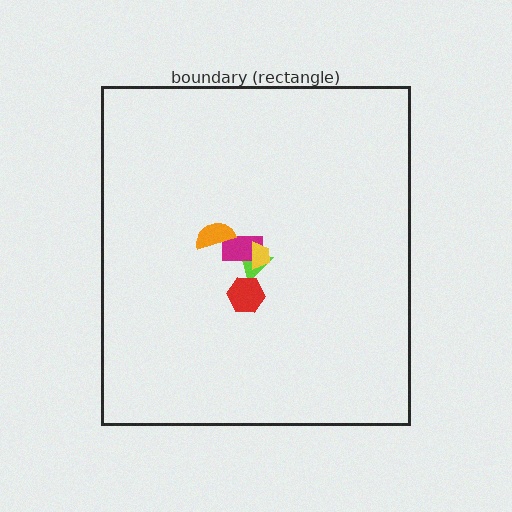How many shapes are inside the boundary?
5 inside, 0 outside.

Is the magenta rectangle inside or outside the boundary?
Inside.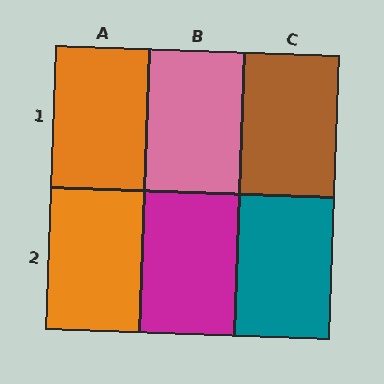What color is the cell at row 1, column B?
Pink.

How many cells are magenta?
1 cell is magenta.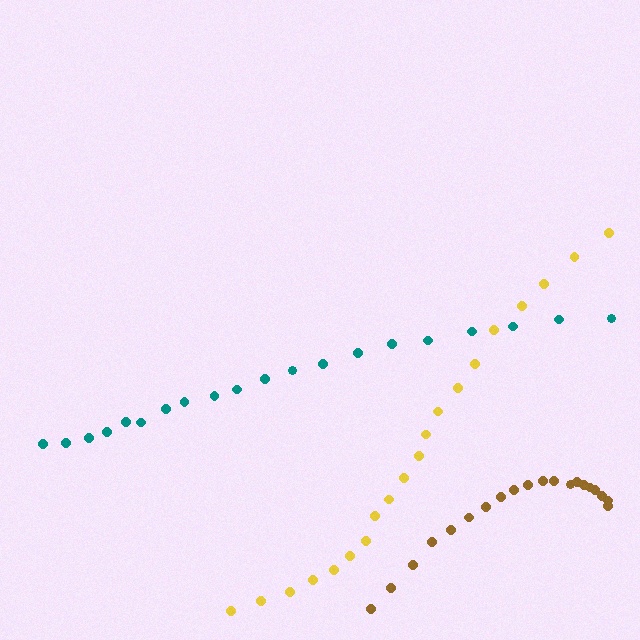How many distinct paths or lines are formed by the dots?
There are 3 distinct paths.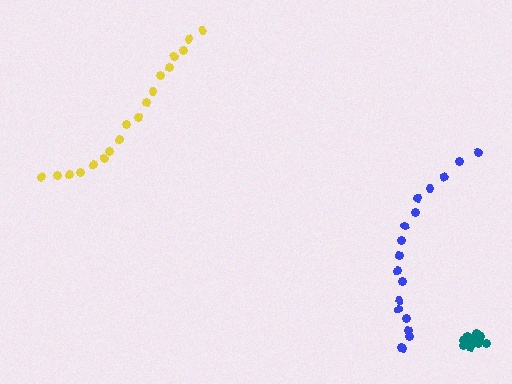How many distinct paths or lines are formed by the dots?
There are 3 distinct paths.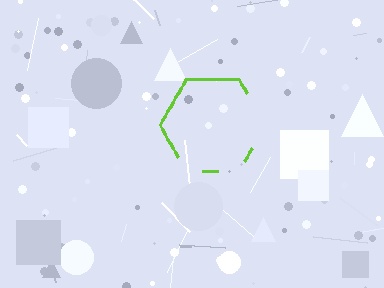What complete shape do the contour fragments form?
The contour fragments form a hexagon.